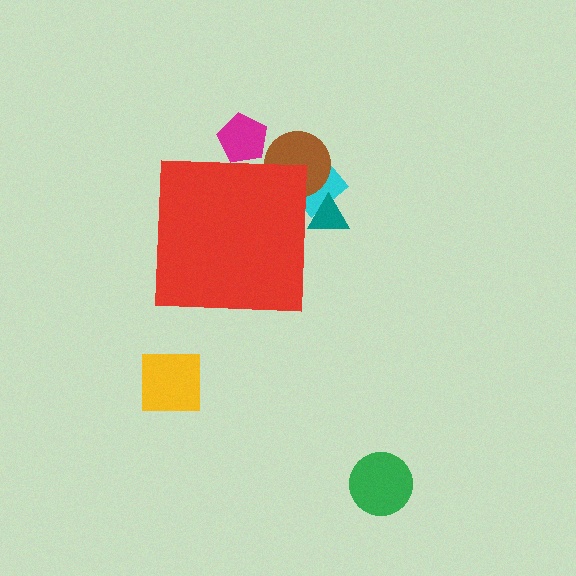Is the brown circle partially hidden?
Yes, the brown circle is partially hidden behind the red square.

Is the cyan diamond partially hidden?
Yes, the cyan diamond is partially hidden behind the red square.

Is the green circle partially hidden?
No, the green circle is fully visible.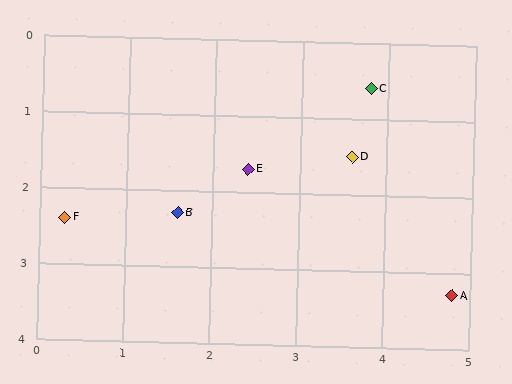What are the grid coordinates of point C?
Point C is at approximately (3.8, 0.6).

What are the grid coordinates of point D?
Point D is at approximately (3.6, 1.5).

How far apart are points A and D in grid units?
Points A and D are about 2.2 grid units apart.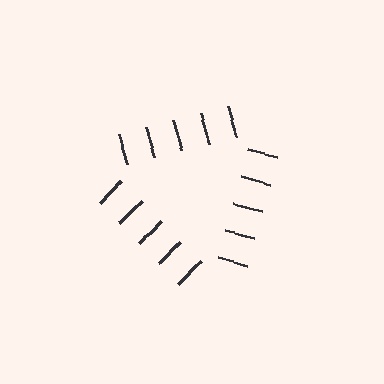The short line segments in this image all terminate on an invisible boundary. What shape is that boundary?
An illusory triangle — the line segments terminate on its edges but no continuous stroke is drawn.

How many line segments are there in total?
15 — 5 along each of the 3 edges.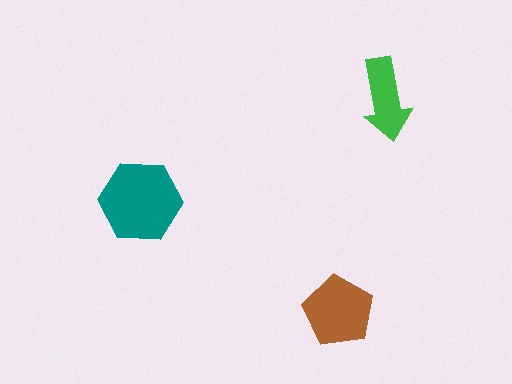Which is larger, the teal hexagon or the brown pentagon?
The teal hexagon.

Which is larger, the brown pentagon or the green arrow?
The brown pentagon.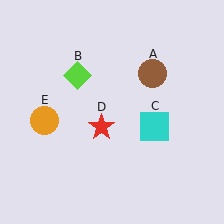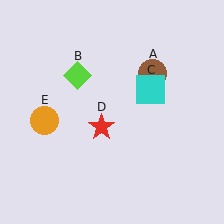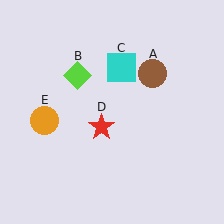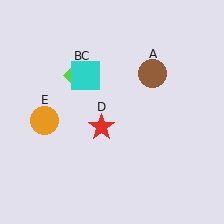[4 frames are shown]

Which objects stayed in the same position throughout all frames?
Brown circle (object A) and lime diamond (object B) and red star (object D) and orange circle (object E) remained stationary.